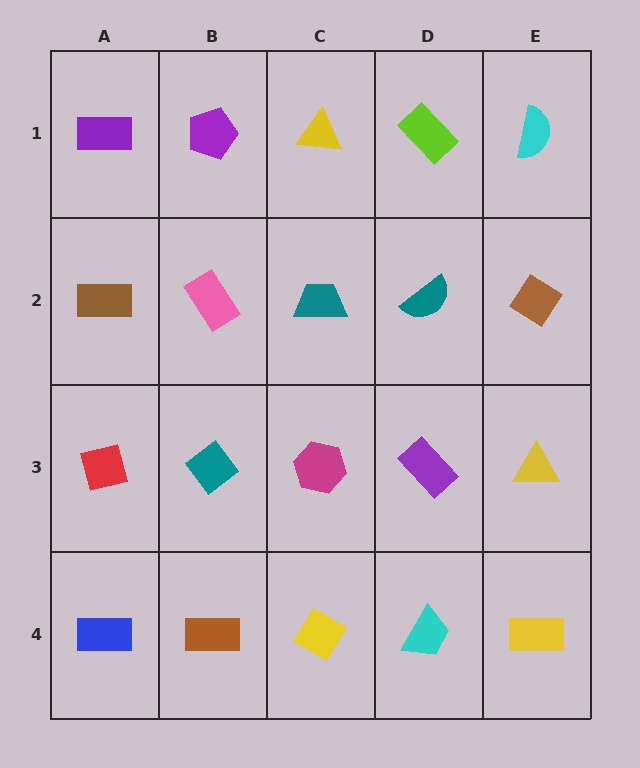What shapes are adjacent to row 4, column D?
A purple rectangle (row 3, column D), a yellow diamond (row 4, column C), a yellow rectangle (row 4, column E).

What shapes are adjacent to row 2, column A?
A purple rectangle (row 1, column A), a red square (row 3, column A), a pink rectangle (row 2, column B).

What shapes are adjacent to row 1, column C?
A teal trapezoid (row 2, column C), a purple pentagon (row 1, column B), a lime rectangle (row 1, column D).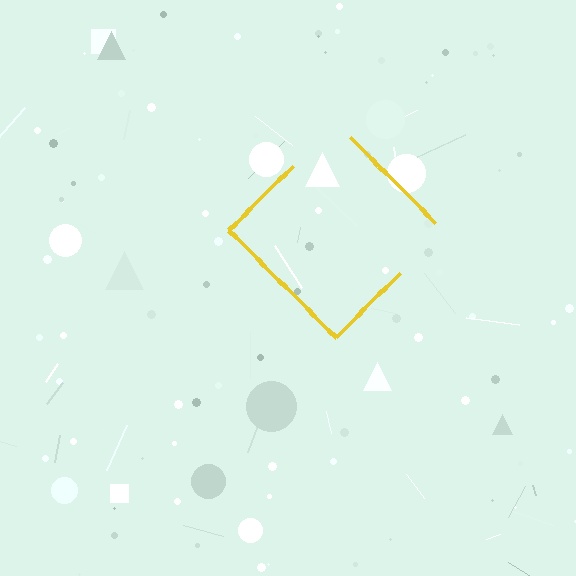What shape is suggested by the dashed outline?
The dashed outline suggests a diamond.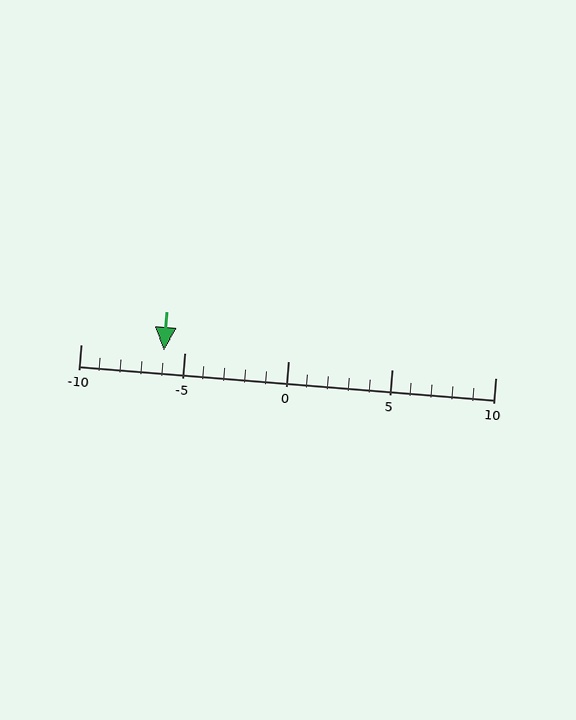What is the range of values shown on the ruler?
The ruler shows values from -10 to 10.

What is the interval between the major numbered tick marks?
The major tick marks are spaced 5 units apart.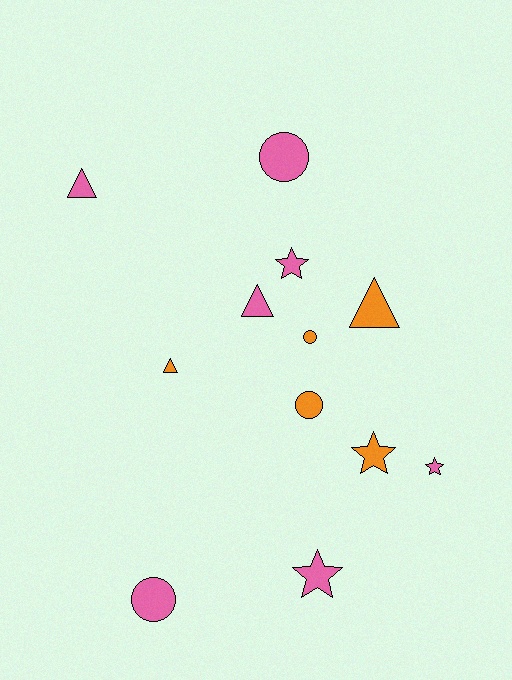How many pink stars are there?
There are 3 pink stars.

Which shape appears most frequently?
Star, with 4 objects.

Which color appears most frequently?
Pink, with 7 objects.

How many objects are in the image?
There are 12 objects.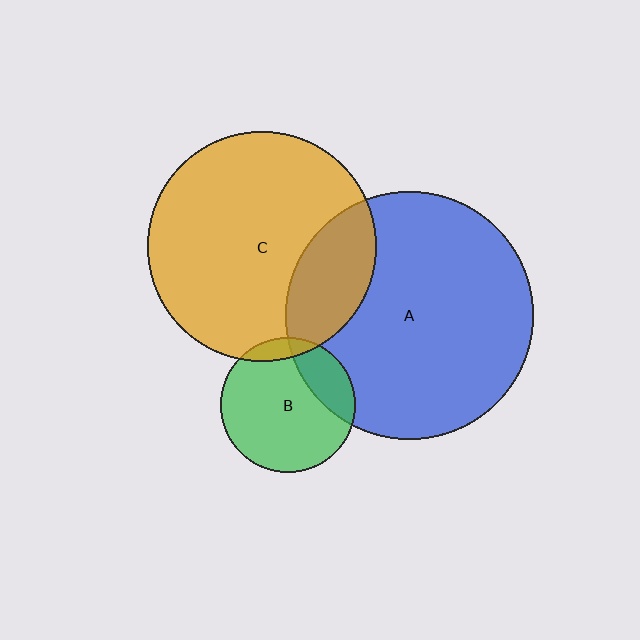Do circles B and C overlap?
Yes.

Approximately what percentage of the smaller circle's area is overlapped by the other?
Approximately 10%.